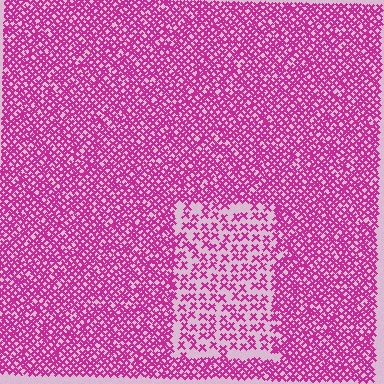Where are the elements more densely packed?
The elements are more densely packed outside the rectangle boundary.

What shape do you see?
I see a rectangle.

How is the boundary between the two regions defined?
The boundary is defined by a change in element density (approximately 2.2x ratio). All elements are the same color, size, and shape.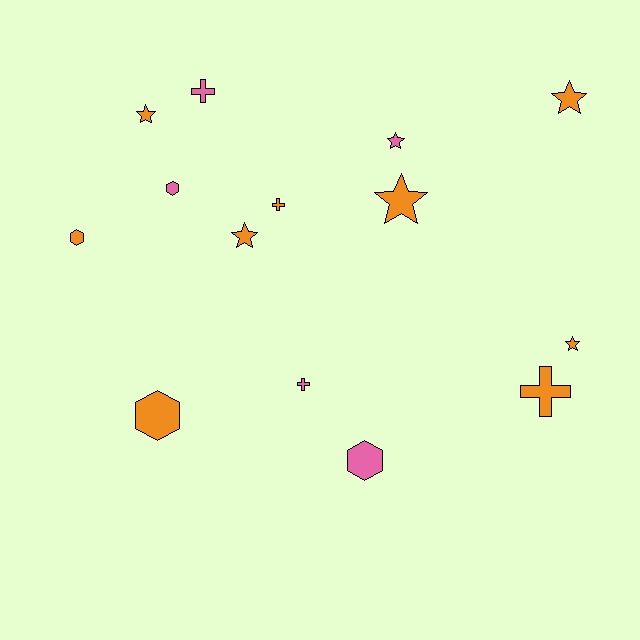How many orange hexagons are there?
There are 2 orange hexagons.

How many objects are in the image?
There are 14 objects.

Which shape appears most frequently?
Star, with 6 objects.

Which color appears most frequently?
Orange, with 9 objects.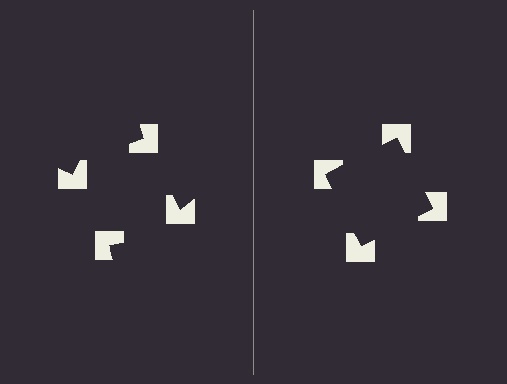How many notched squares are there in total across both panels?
8 — 4 on each side.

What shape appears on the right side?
An illusory square.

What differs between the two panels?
The notched squares are positioned identically on both sides; only the wedge orientations differ. On the right they align to a square; on the left they are misaligned.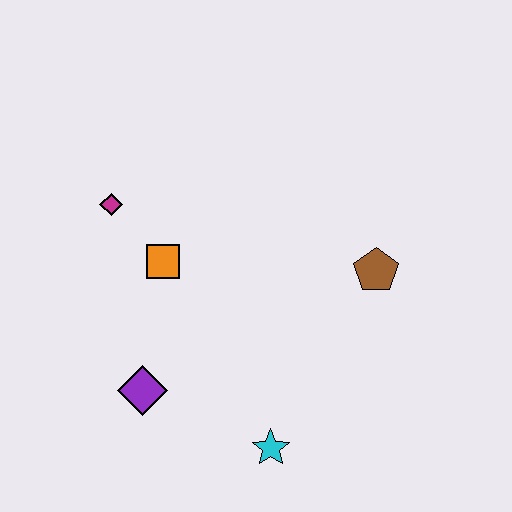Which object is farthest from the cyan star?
The magenta diamond is farthest from the cyan star.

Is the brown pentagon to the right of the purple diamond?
Yes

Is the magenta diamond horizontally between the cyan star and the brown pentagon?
No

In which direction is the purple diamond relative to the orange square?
The purple diamond is below the orange square.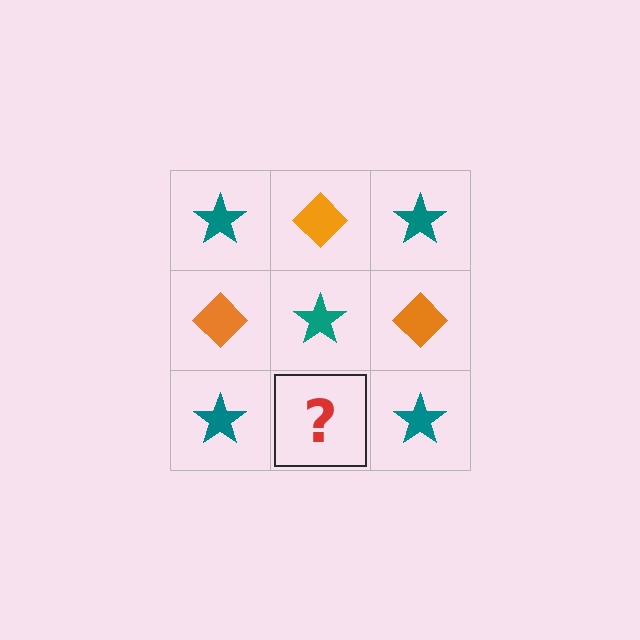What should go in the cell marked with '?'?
The missing cell should contain an orange diamond.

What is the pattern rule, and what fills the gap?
The rule is that it alternates teal star and orange diamond in a checkerboard pattern. The gap should be filled with an orange diamond.